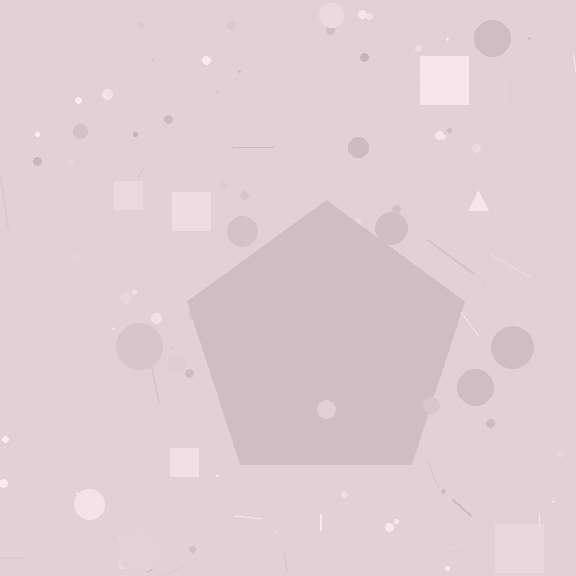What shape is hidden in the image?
A pentagon is hidden in the image.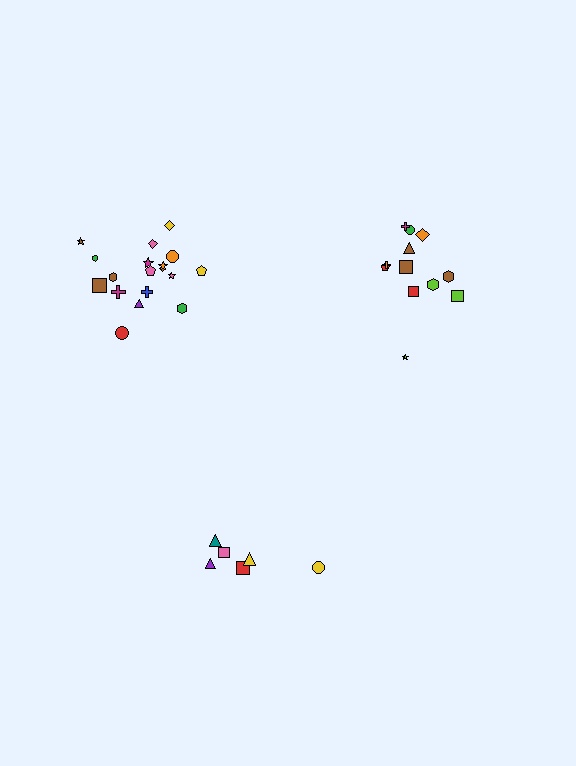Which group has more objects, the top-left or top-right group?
The top-left group.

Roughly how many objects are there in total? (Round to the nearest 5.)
Roughly 35 objects in total.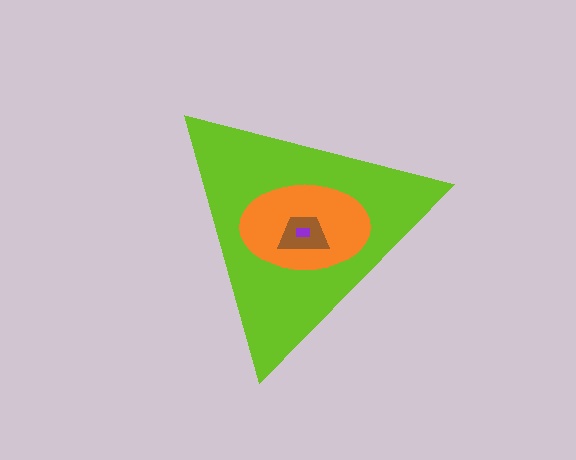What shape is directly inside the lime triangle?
The orange ellipse.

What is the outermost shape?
The lime triangle.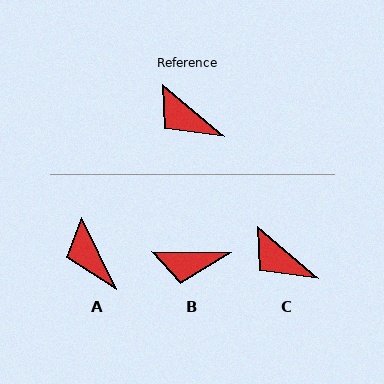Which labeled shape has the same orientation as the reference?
C.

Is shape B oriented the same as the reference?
No, it is off by about 39 degrees.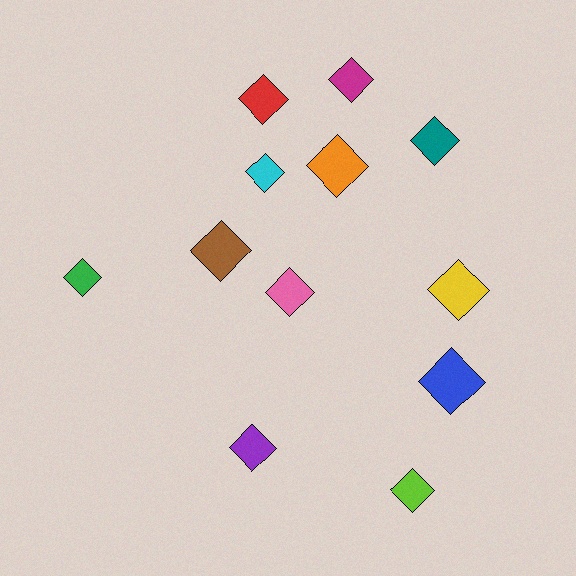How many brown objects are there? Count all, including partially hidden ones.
There is 1 brown object.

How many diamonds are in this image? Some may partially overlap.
There are 12 diamonds.